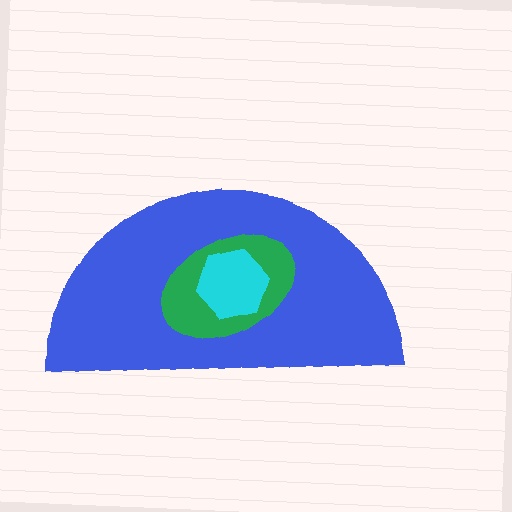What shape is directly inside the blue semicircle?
The green ellipse.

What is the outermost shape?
The blue semicircle.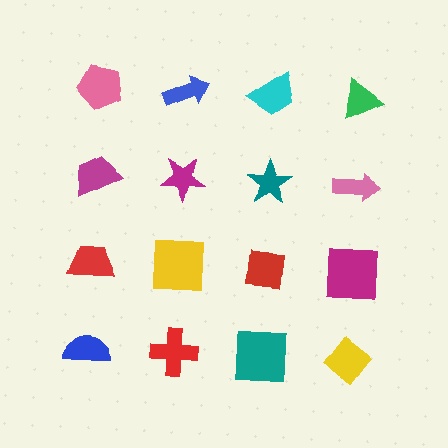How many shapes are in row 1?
4 shapes.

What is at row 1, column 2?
A blue arrow.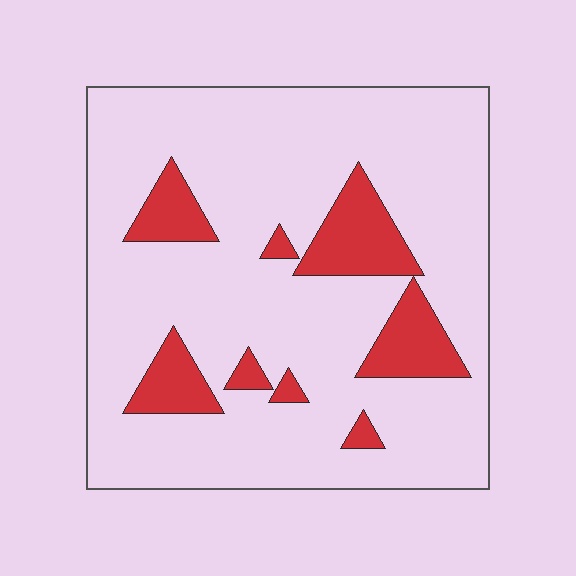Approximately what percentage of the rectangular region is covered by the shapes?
Approximately 15%.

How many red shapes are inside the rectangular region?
8.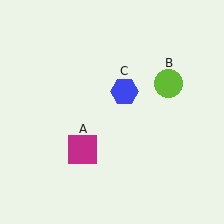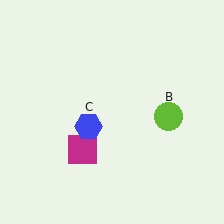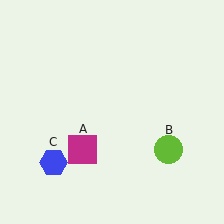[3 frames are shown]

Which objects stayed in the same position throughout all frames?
Magenta square (object A) remained stationary.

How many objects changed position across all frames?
2 objects changed position: lime circle (object B), blue hexagon (object C).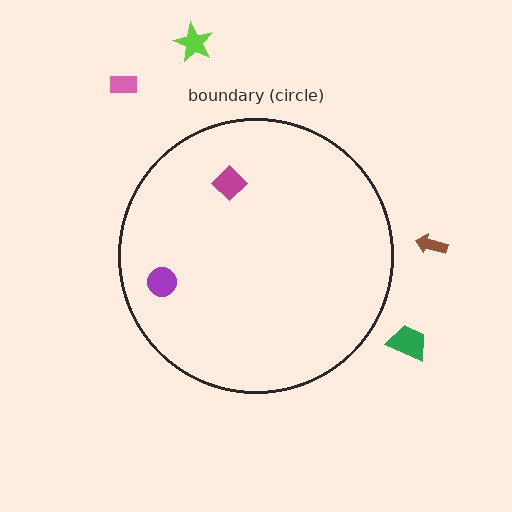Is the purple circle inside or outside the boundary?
Inside.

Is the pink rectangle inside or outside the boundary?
Outside.